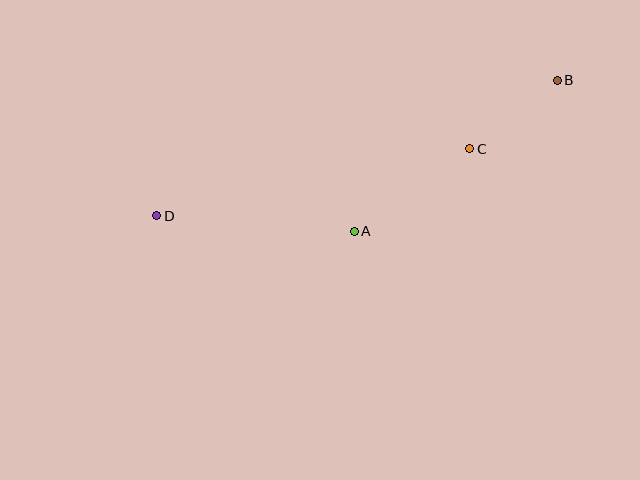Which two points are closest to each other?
Points B and C are closest to each other.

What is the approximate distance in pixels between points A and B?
The distance between A and B is approximately 253 pixels.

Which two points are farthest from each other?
Points B and D are farthest from each other.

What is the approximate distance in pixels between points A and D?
The distance between A and D is approximately 198 pixels.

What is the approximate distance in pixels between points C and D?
The distance between C and D is approximately 320 pixels.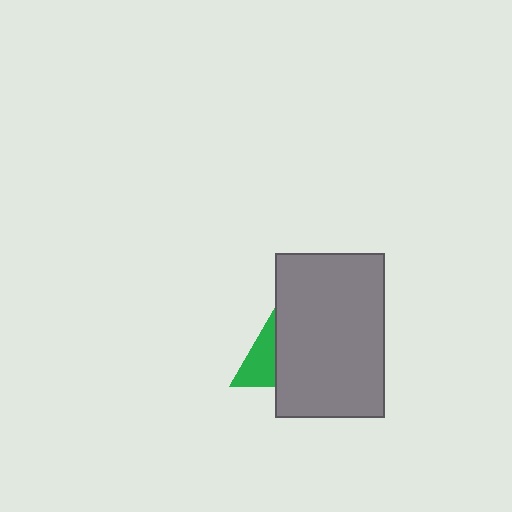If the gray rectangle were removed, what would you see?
You would see the complete green triangle.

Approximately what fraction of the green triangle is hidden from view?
Roughly 64% of the green triangle is hidden behind the gray rectangle.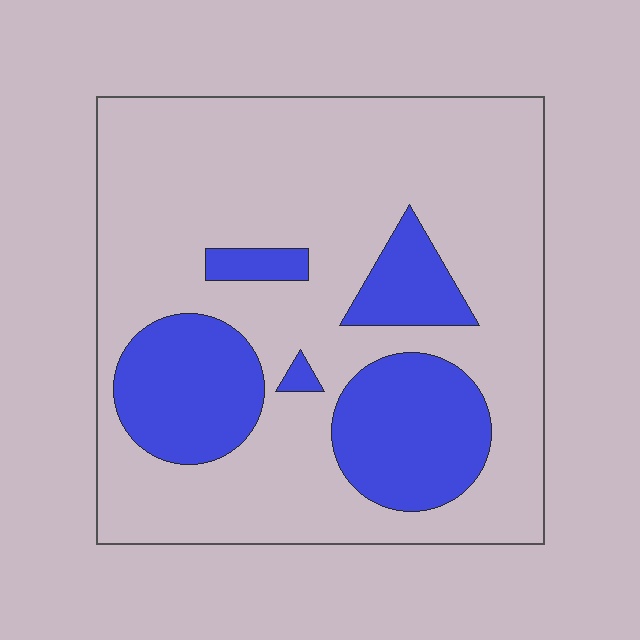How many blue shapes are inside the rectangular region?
5.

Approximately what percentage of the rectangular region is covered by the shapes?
Approximately 25%.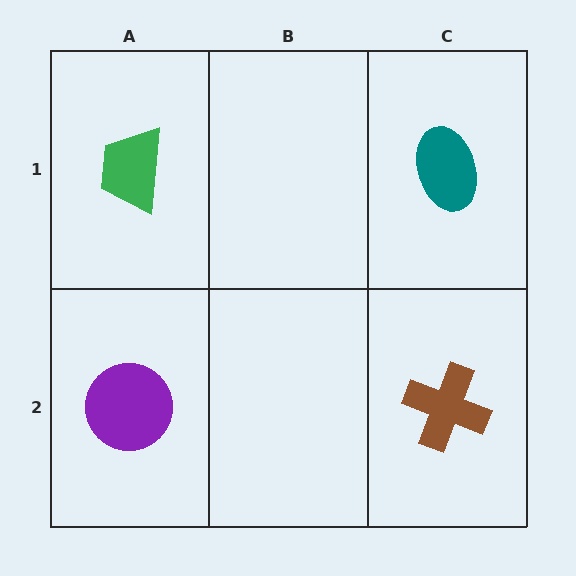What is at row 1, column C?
A teal ellipse.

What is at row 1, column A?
A green trapezoid.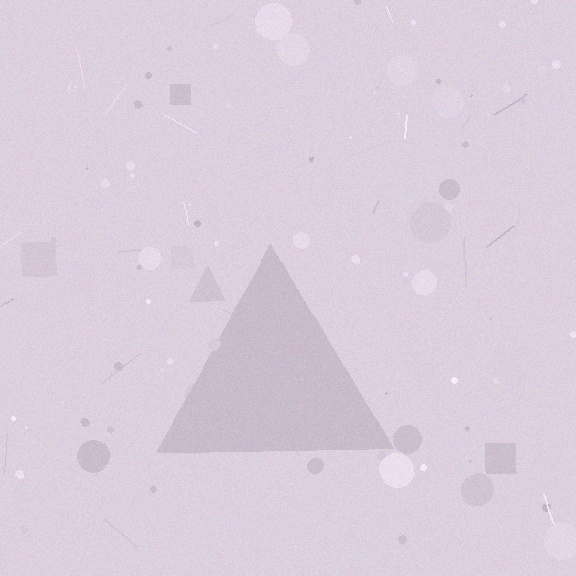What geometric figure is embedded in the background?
A triangle is embedded in the background.